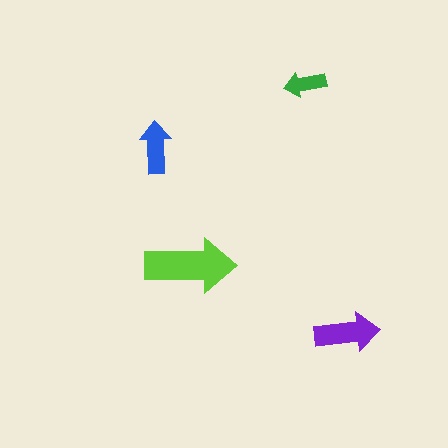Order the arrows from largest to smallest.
the lime one, the purple one, the blue one, the green one.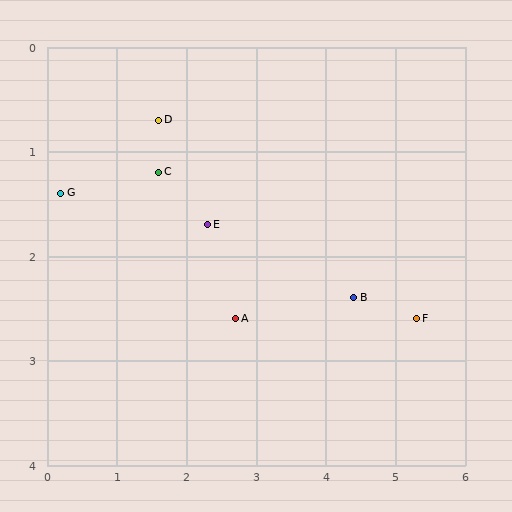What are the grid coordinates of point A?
Point A is at approximately (2.7, 2.6).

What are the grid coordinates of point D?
Point D is at approximately (1.6, 0.7).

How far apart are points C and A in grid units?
Points C and A are about 1.8 grid units apart.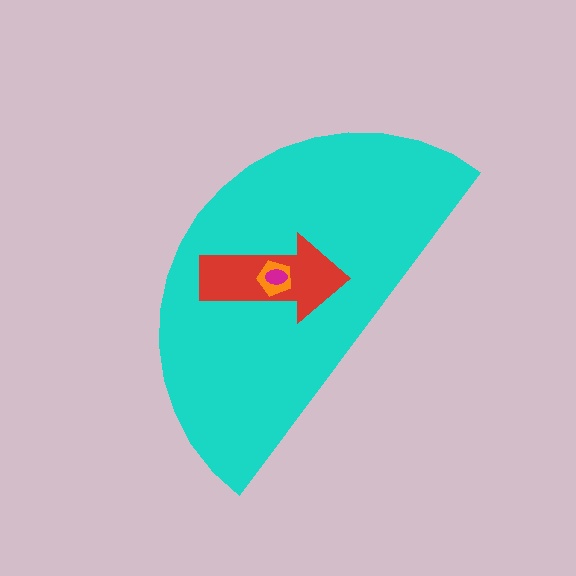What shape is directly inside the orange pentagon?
The magenta ellipse.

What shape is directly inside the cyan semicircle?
The red arrow.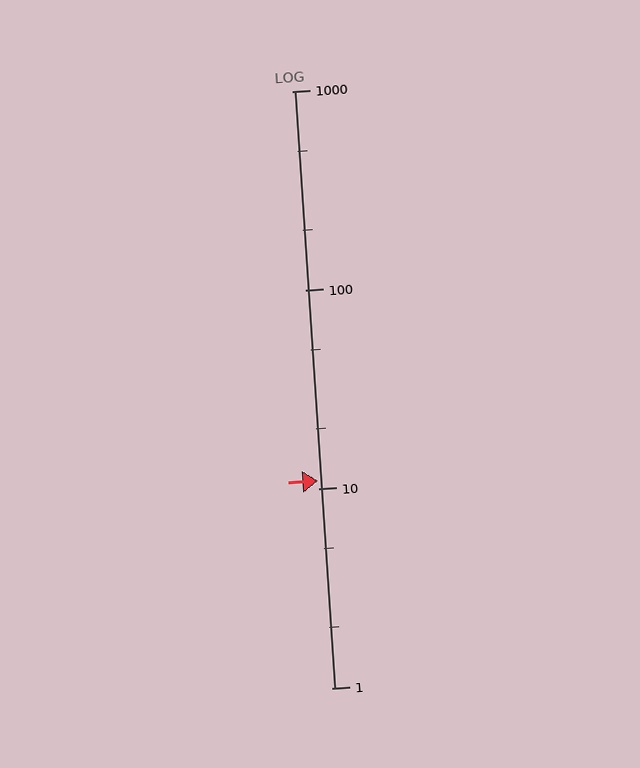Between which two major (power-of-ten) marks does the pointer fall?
The pointer is between 10 and 100.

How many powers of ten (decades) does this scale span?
The scale spans 3 decades, from 1 to 1000.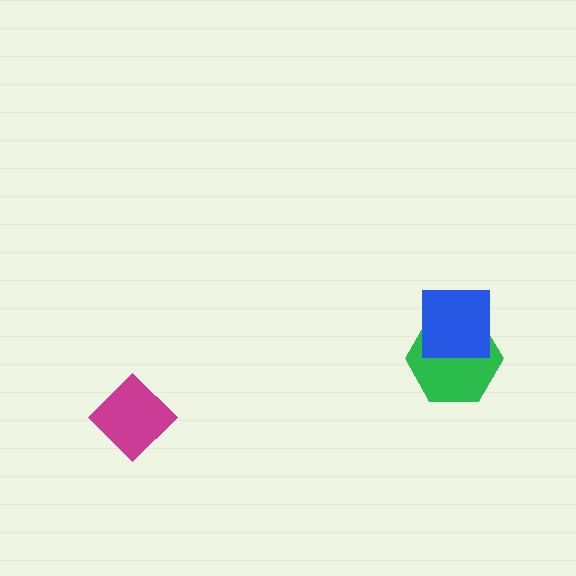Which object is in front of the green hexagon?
The blue square is in front of the green hexagon.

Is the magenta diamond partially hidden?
No, no other shape covers it.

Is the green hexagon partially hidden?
Yes, it is partially covered by another shape.